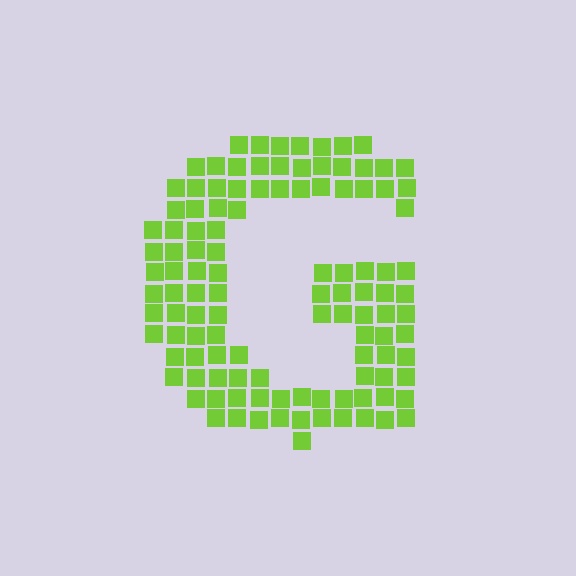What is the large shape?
The large shape is the letter G.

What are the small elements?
The small elements are squares.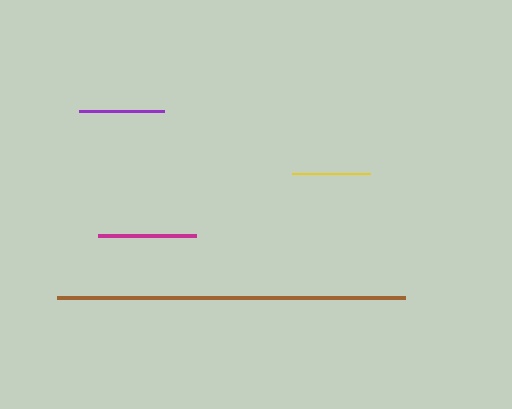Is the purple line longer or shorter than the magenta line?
The magenta line is longer than the purple line.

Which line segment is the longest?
The brown line is the longest at approximately 347 pixels.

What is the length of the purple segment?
The purple segment is approximately 86 pixels long.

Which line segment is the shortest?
The yellow line is the shortest at approximately 78 pixels.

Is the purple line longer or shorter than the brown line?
The brown line is longer than the purple line.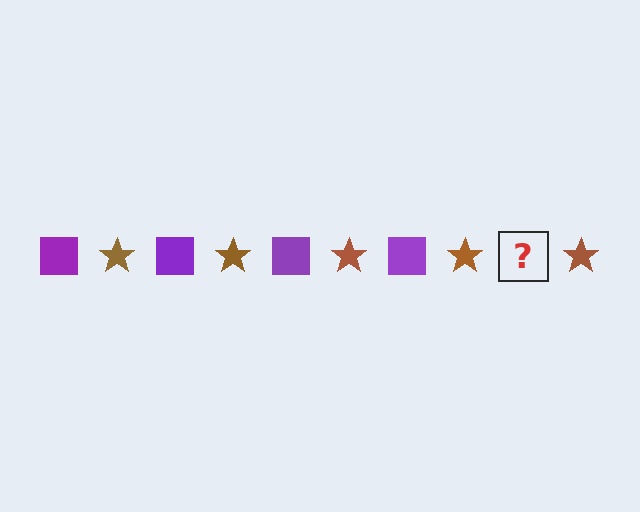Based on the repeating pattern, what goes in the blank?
The blank should be a purple square.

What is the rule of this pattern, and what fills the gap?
The rule is that the pattern alternates between purple square and brown star. The gap should be filled with a purple square.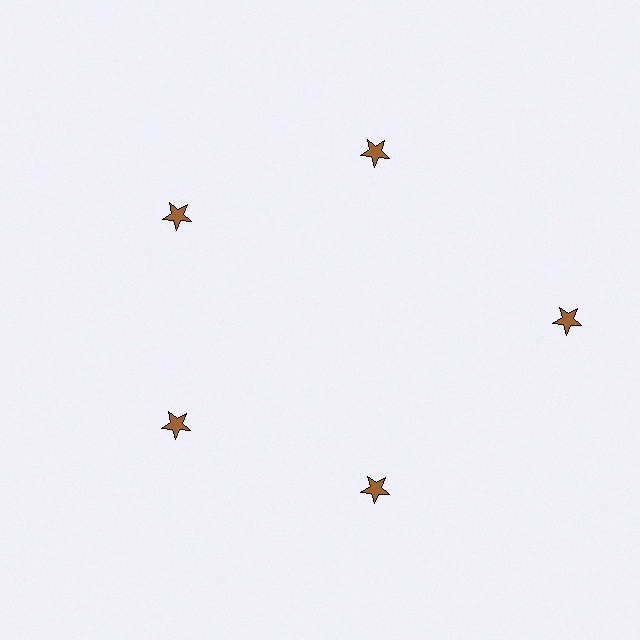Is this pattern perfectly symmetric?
No. The 5 brown stars are arranged in a ring, but one element near the 3 o'clock position is pushed outward from the center, breaking the 5-fold rotational symmetry.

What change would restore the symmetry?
The symmetry would be restored by moving it inward, back onto the ring so that all 5 stars sit at equal angles and equal distance from the center.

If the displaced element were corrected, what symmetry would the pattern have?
It would have 5-fold rotational symmetry — the pattern would map onto itself every 72 degrees.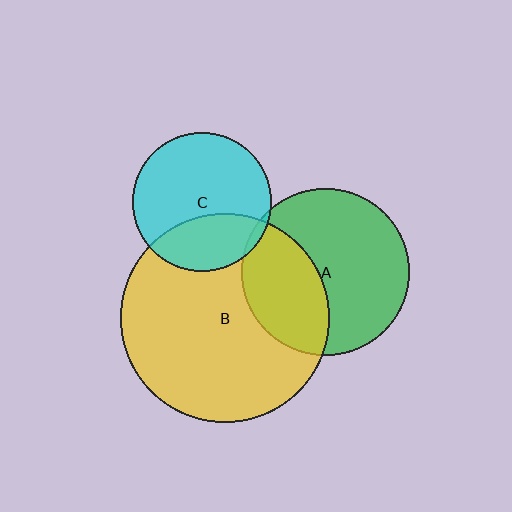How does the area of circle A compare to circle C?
Approximately 1.4 times.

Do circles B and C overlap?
Yes.